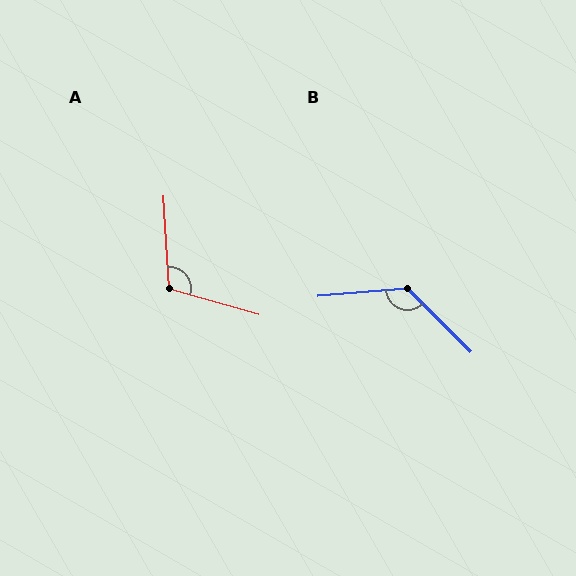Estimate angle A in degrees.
Approximately 109 degrees.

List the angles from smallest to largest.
A (109°), B (130°).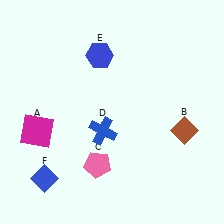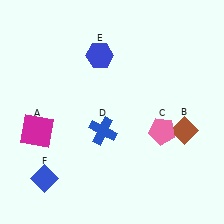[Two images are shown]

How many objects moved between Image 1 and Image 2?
1 object moved between the two images.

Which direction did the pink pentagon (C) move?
The pink pentagon (C) moved right.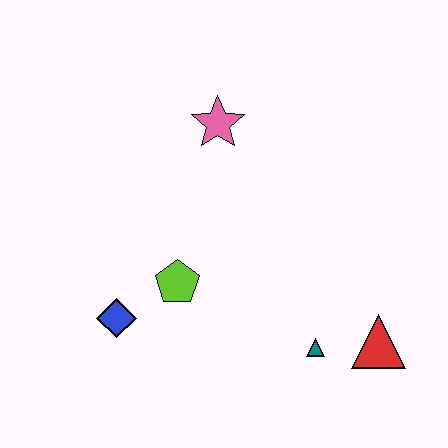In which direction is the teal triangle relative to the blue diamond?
The teal triangle is to the right of the blue diamond.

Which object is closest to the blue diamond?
The lime pentagon is closest to the blue diamond.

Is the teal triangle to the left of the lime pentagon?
No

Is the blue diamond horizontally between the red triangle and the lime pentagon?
No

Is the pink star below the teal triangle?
No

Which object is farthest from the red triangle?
The pink star is farthest from the red triangle.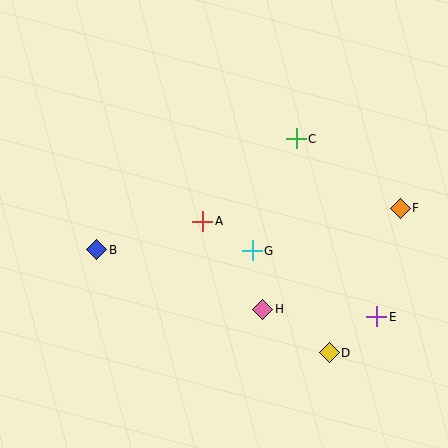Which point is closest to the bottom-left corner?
Point B is closest to the bottom-left corner.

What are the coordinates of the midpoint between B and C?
The midpoint between B and C is at (197, 194).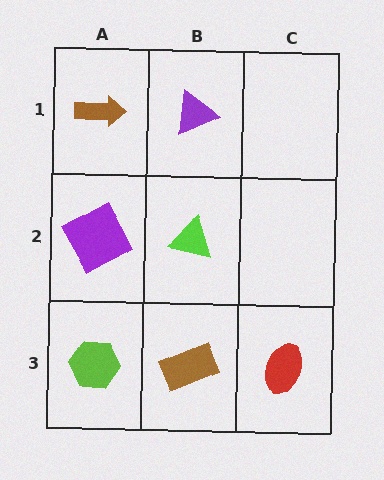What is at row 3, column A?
A lime hexagon.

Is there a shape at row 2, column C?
No, that cell is empty.